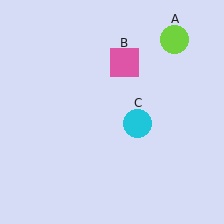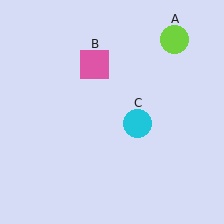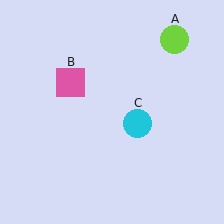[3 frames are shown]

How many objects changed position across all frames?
1 object changed position: pink square (object B).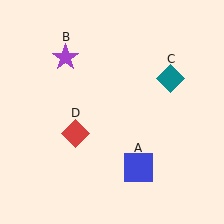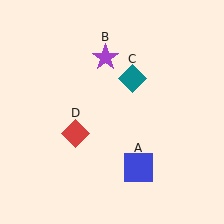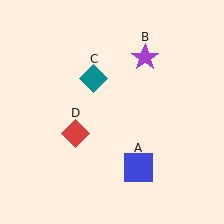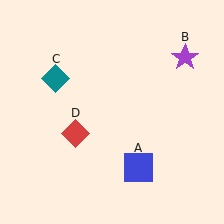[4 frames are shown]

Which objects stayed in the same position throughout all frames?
Blue square (object A) and red diamond (object D) remained stationary.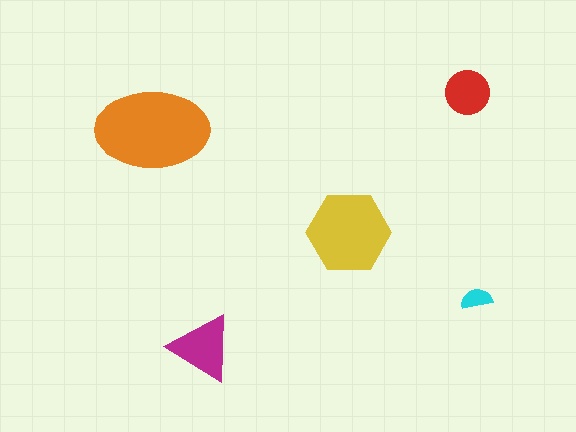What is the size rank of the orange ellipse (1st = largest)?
1st.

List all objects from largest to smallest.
The orange ellipse, the yellow hexagon, the magenta triangle, the red circle, the cyan semicircle.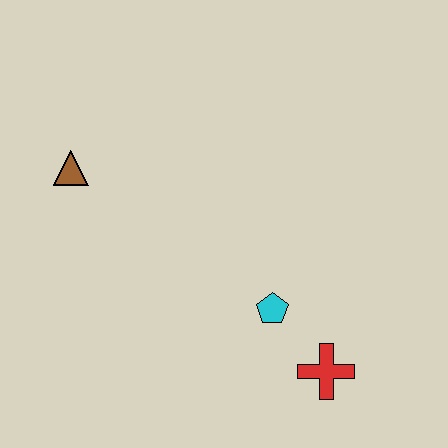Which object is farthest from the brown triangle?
The red cross is farthest from the brown triangle.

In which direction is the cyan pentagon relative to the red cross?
The cyan pentagon is above the red cross.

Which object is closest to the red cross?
The cyan pentagon is closest to the red cross.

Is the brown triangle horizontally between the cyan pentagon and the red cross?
No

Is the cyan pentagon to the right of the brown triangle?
Yes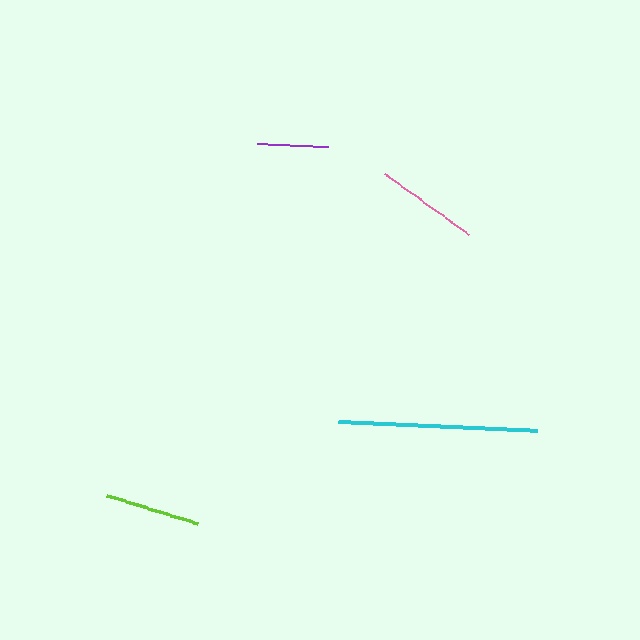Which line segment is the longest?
The cyan line is the longest at approximately 199 pixels.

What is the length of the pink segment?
The pink segment is approximately 104 pixels long.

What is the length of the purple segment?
The purple segment is approximately 71 pixels long.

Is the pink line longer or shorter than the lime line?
The pink line is longer than the lime line.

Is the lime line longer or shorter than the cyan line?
The cyan line is longer than the lime line.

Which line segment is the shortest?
The purple line is the shortest at approximately 71 pixels.